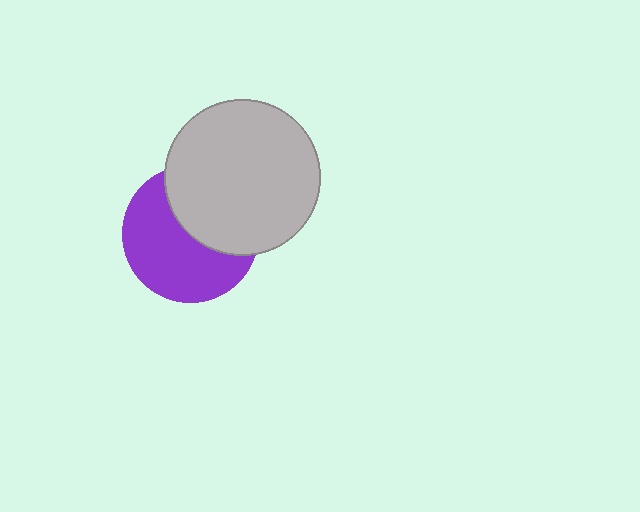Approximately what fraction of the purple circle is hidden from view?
Roughly 42% of the purple circle is hidden behind the light gray circle.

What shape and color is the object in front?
The object in front is a light gray circle.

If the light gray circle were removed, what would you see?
You would see the complete purple circle.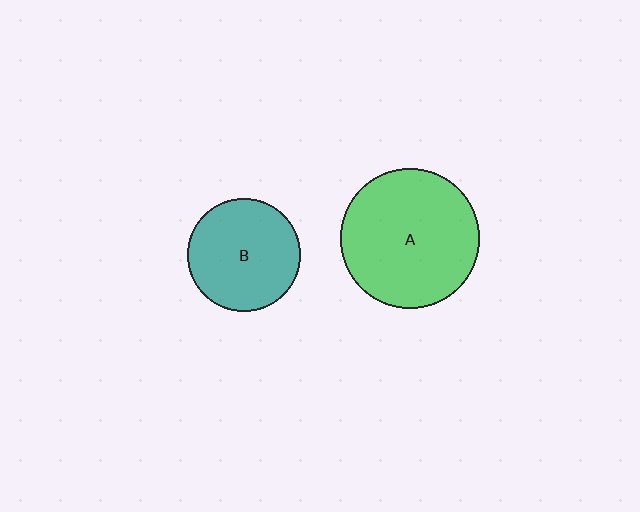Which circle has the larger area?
Circle A (green).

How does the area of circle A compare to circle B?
Approximately 1.5 times.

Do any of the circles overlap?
No, none of the circles overlap.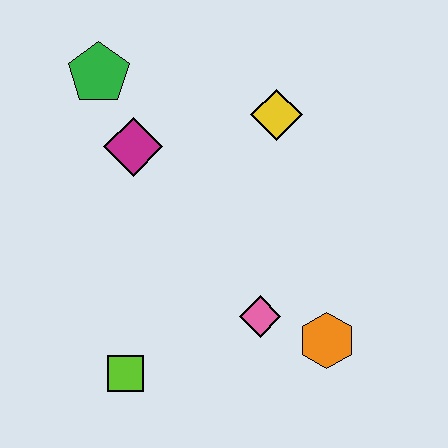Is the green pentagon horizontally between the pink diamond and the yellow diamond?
No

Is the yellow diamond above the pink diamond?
Yes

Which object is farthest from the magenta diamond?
The orange hexagon is farthest from the magenta diamond.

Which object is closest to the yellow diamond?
The magenta diamond is closest to the yellow diamond.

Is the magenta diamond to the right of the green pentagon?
Yes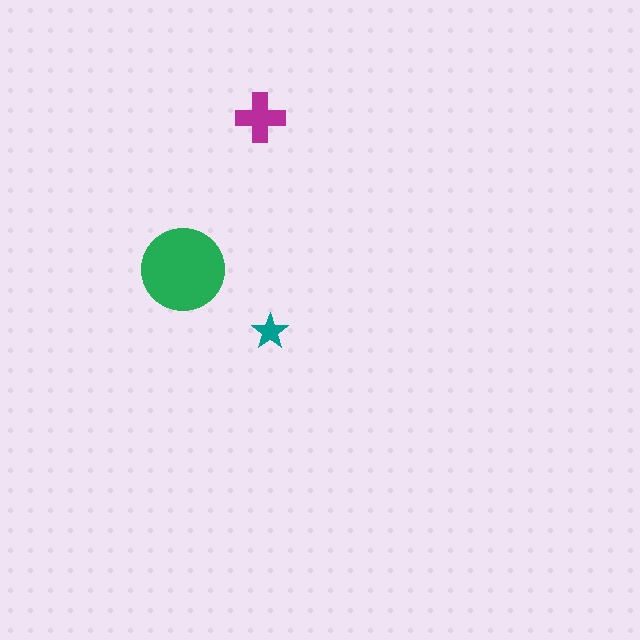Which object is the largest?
The green circle.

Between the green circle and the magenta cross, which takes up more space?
The green circle.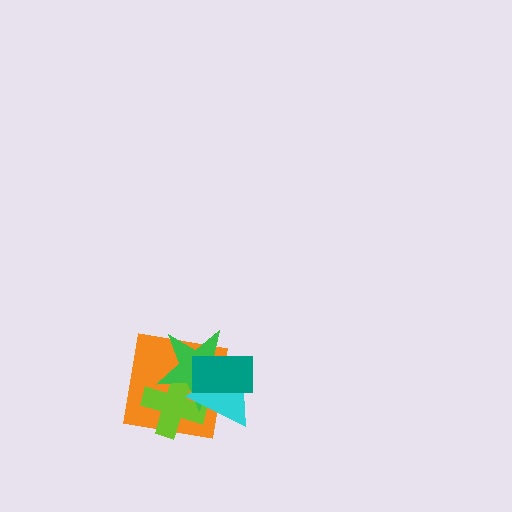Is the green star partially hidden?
Yes, it is partially covered by another shape.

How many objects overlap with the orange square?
4 objects overlap with the orange square.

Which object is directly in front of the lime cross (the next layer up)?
The green star is directly in front of the lime cross.